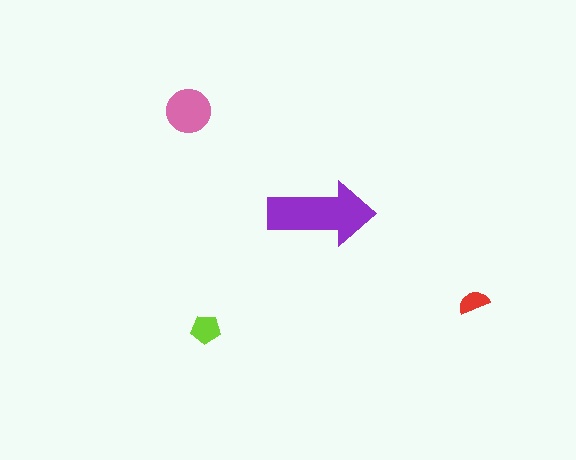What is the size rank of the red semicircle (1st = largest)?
4th.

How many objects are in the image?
There are 4 objects in the image.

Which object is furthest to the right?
The red semicircle is rightmost.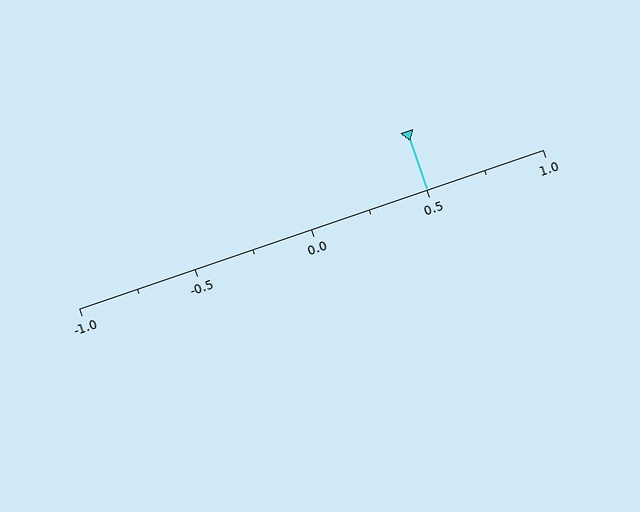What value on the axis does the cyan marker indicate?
The marker indicates approximately 0.5.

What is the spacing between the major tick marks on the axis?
The major ticks are spaced 0.5 apart.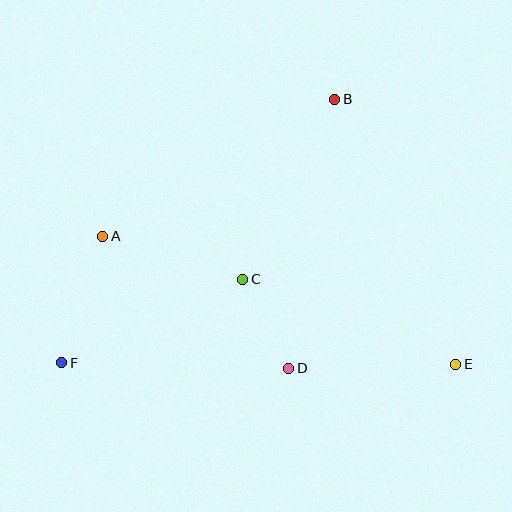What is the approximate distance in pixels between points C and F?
The distance between C and F is approximately 199 pixels.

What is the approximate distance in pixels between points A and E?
The distance between A and E is approximately 375 pixels.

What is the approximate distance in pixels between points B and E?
The distance between B and E is approximately 291 pixels.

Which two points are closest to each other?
Points C and D are closest to each other.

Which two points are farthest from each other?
Points E and F are farthest from each other.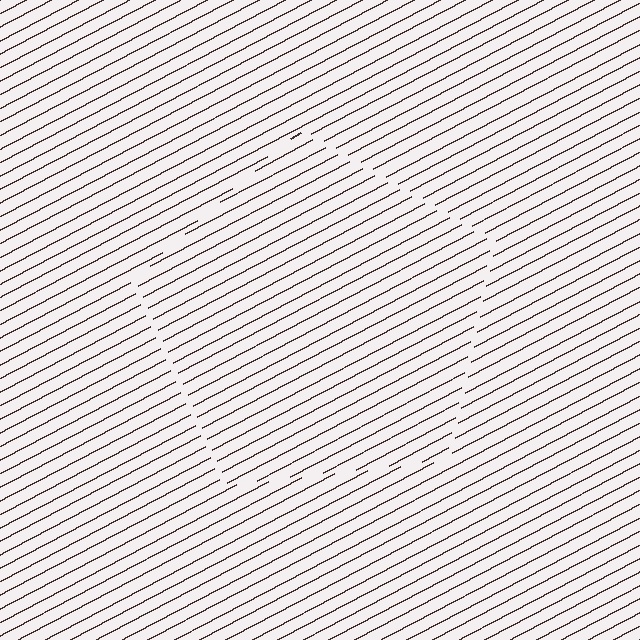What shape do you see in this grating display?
An illusory pentagon. The interior of the shape contains the same grating, shifted by half a period — the contour is defined by the phase discontinuity where line-ends from the inner and outer gratings abut.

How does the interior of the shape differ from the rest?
The interior of the shape contains the same grating, shifted by half a period — the contour is defined by the phase discontinuity where line-ends from the inner and outer gratings abut.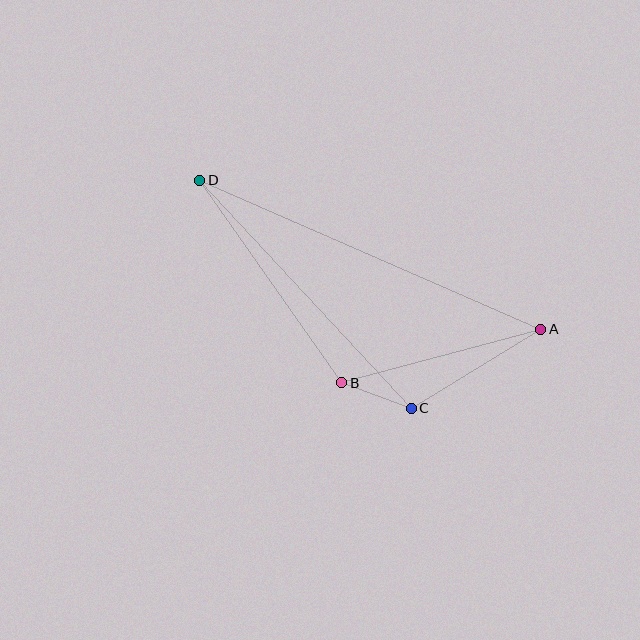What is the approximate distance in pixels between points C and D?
The distance between C and D is approximately 311 pixels.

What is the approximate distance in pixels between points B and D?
The distance between B and D is approximately 247 pixels.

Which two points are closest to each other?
Points B and C are closest to each other.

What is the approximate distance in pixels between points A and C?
The distance between A and C is approximately 152 pixels.